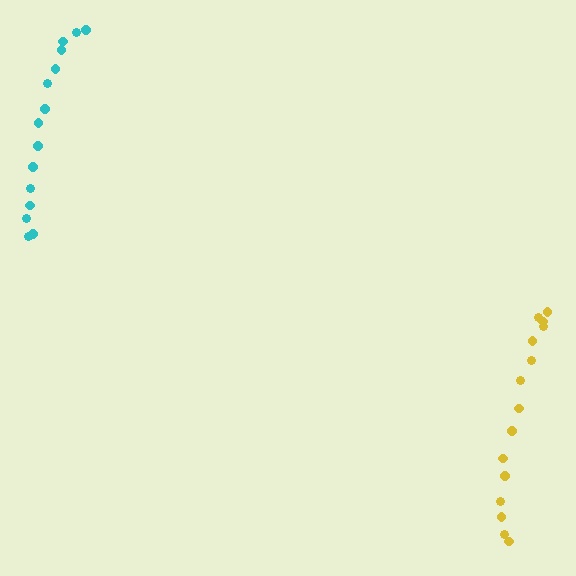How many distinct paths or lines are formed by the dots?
There are 2 distinct paths.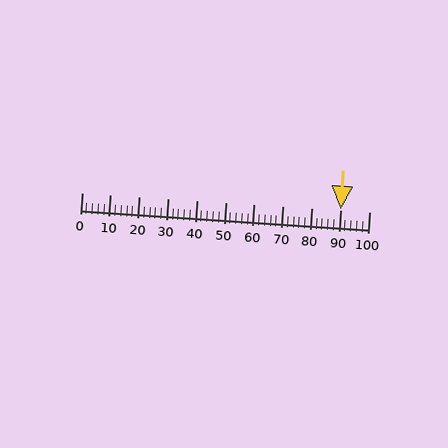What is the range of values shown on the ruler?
The ruler shows values from 0 to 100.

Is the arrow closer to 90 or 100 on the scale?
The arrow is closer to 90.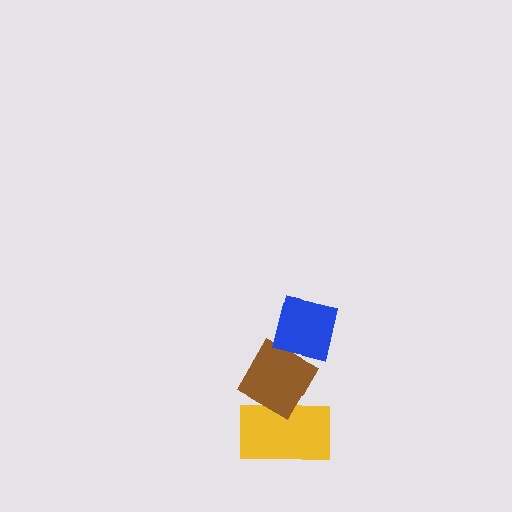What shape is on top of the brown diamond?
The blue square is on top of the brown diamond.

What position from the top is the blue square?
The blue square is 1st from the top.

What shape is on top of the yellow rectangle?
The brown diamond is on top of the yellow rectangle.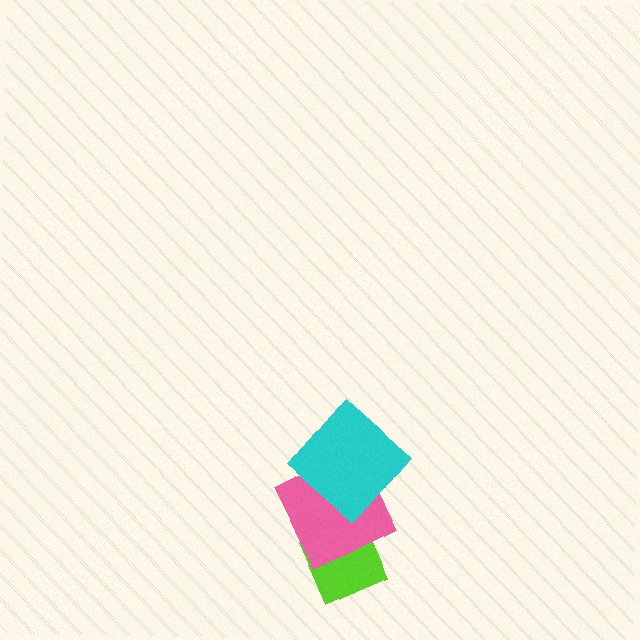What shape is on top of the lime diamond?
The pink square is on top of the lime diamond.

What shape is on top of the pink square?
The cyan diamond is on top of the pink square.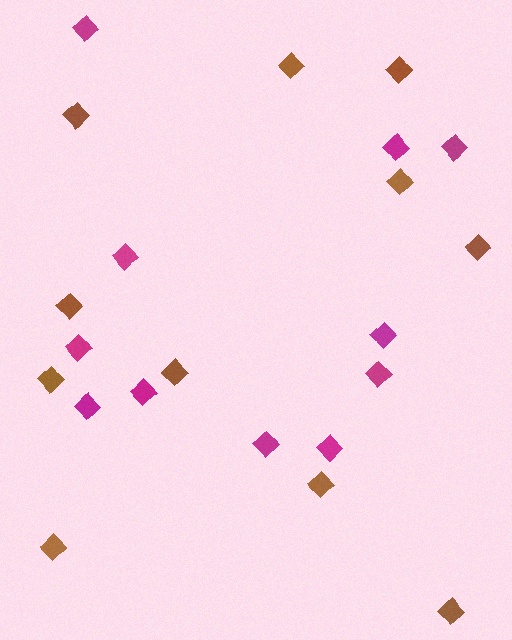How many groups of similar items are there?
There are 2 groups: one group of magenta diamonds (11) and one group of brown diamonds (11).